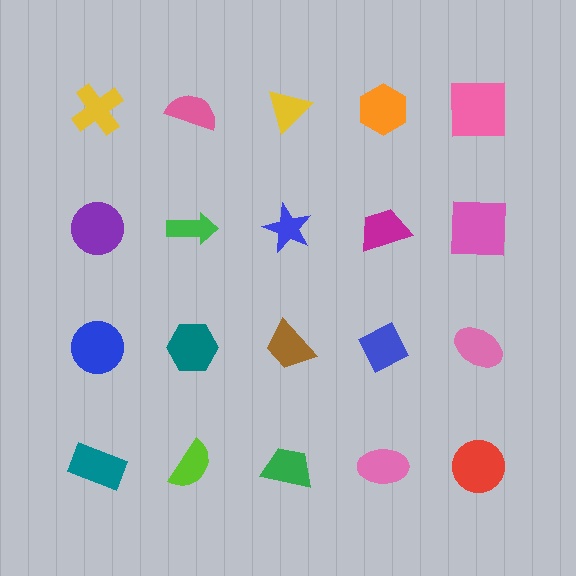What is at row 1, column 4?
An orange hexagon.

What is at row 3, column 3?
A brown trapezoid.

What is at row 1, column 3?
A yellow triangle.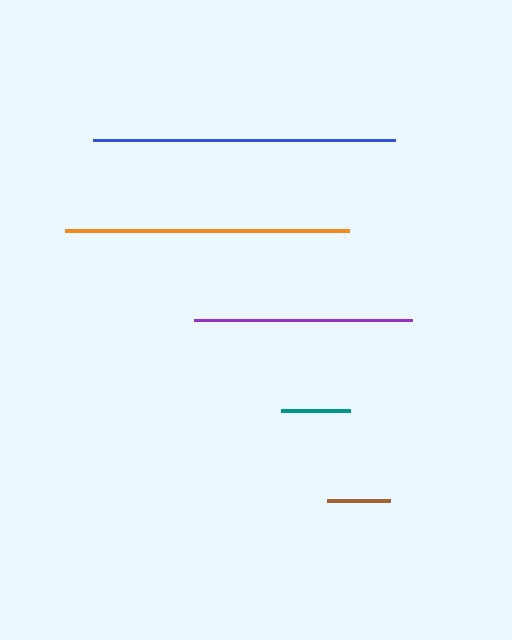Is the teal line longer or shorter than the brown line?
The teal line is longer than the brown line.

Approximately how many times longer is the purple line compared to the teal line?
The purple line is approximately 3.2 times the length of the teal line.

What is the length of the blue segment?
The blue segment is approximately 302 pixels long.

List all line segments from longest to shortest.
From longest to shortest: blue, orange, purple, teal, brown.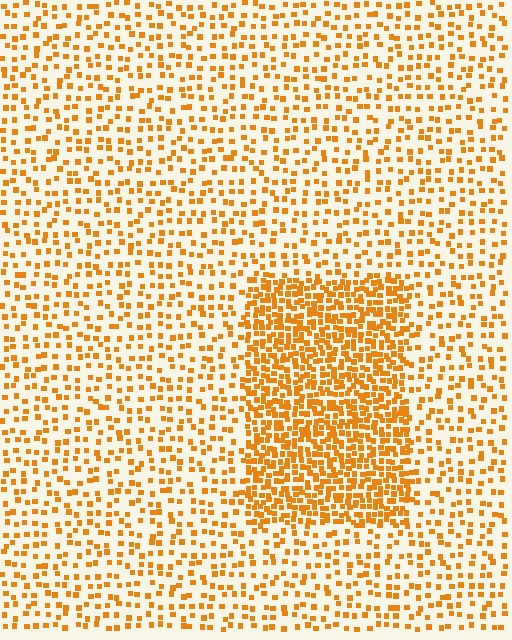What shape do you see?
I see a rectangle.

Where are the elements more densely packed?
The elements are more densely packed inside the rectangle boundary.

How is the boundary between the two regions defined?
The boundary is defined by a change in element density (approximately 2.4x ratio). All elements are the same color, size, and shape.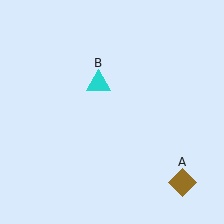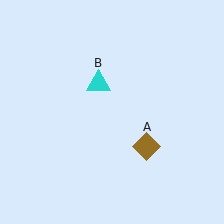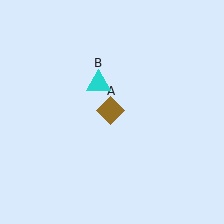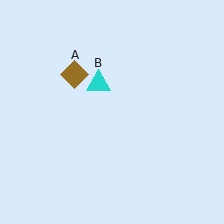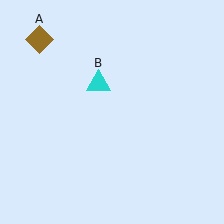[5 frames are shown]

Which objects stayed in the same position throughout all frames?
Cyan triangle (object B) remained stationary.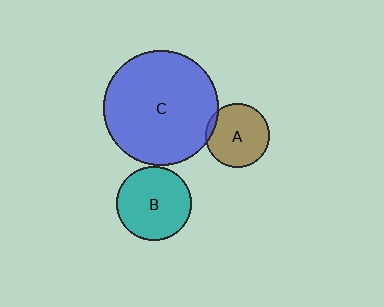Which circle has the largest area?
Circle C (blue).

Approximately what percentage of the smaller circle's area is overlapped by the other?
Approximately 5%.